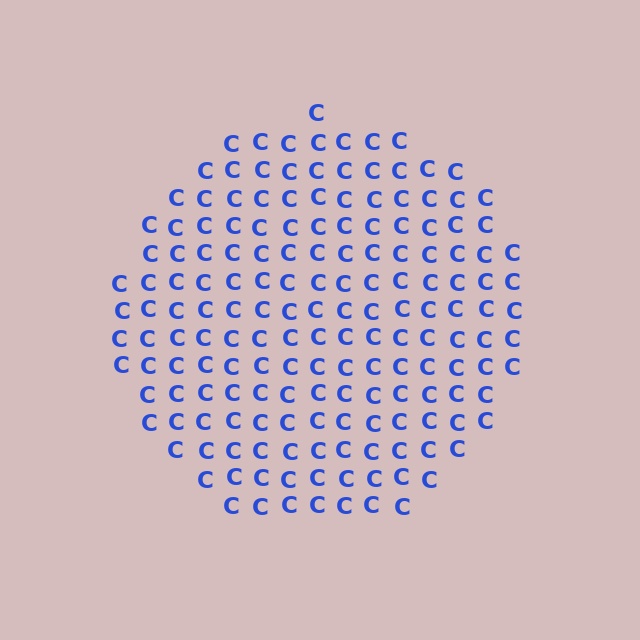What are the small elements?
The small elements are letter C's.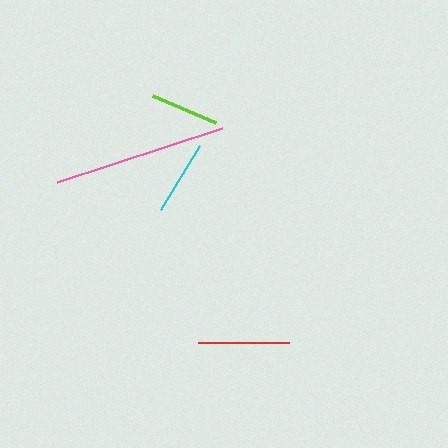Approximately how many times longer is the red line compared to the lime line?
The red line is approximately 1.3 times the length of the lime line.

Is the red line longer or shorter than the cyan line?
The red line is longer than the cyan line.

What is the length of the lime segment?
The lime segment is approximately 68 pixels long.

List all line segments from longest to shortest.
From longest to shortest: pink, red, cyan, lime.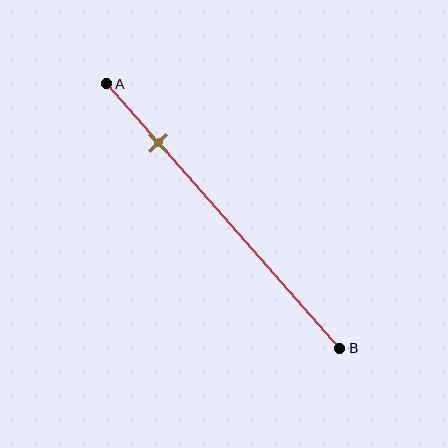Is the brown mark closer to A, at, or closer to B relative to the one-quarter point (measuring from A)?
The brown mark is approximately at the one-quarter point of segment AB.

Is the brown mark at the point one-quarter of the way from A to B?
Yes, the mark is approximately at the one-quarter point.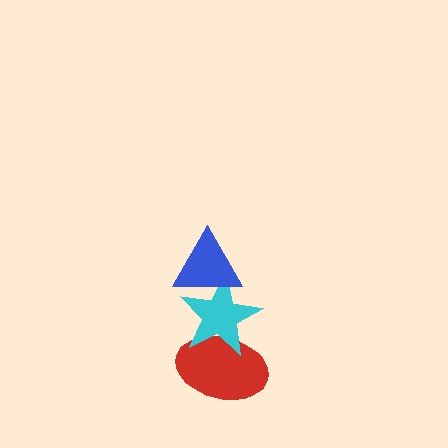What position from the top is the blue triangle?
The blue triangle is 1st from the top.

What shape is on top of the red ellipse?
The cyan star is on top of the red ellipse.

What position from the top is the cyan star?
The cyan star is 2nd from the top.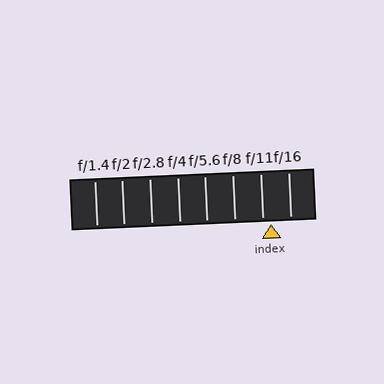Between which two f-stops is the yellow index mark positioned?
The index mark is between f/11 and f/16.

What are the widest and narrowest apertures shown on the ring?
The widest aperture shown is f/1.4 and the narrowest is f/16.